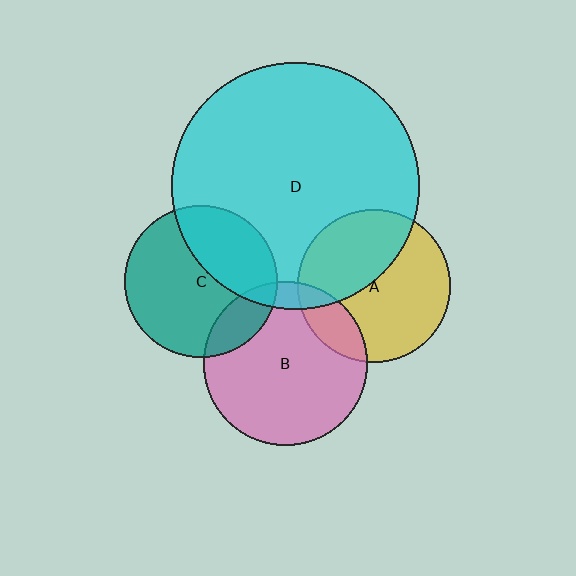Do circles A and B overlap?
Yes.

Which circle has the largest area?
Circle D (cyan).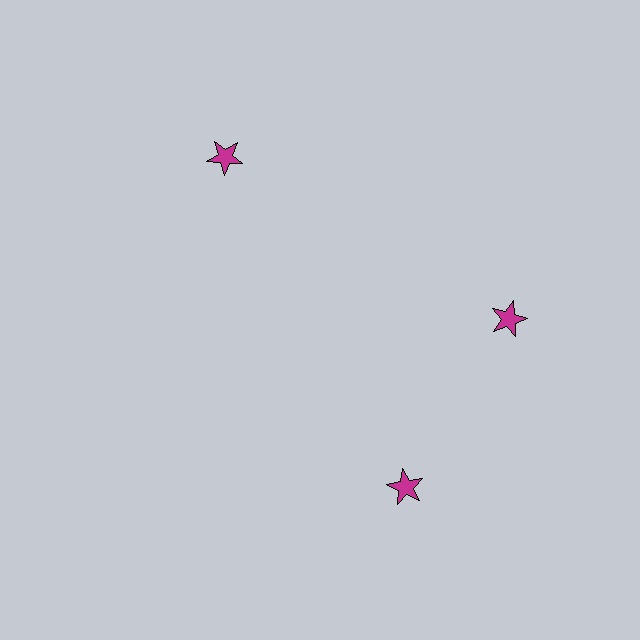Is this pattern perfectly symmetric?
No. The 3 magenta stars are arranged in a ring, but one element near the 7 o'clock position is rotated out of alignment along the ring, breaking the 3-fold rotational symmetry.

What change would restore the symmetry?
The symmetry would be restored by rotating it back into even spacing with its neighbors so that all 3 stars sit at equal angles and equal distance from the center.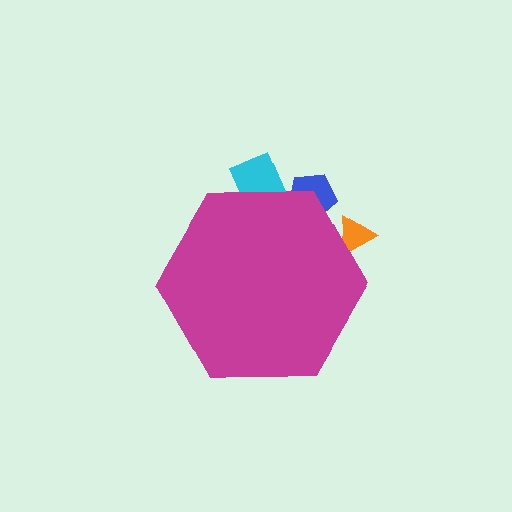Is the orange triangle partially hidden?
Yes, the orange triangle is partially hidden behind the magenta hexagon.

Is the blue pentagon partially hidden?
Yes, the blue pentagon is partially hidden behind the magenta hexagon.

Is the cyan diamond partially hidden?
Yes, the cyan diamond is partially hidden behind the magenta hexagon.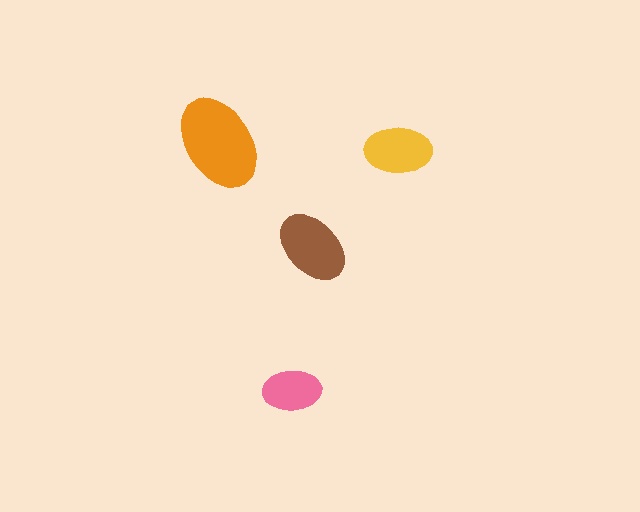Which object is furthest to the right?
The yellow ellipse is rightmost.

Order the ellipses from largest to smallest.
the orange one, the brown one, the yellow one, the pink one.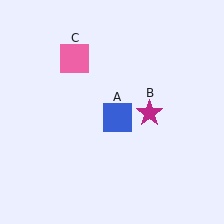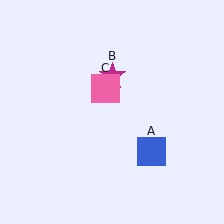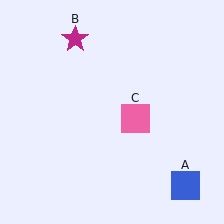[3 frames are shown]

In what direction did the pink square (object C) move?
The pink square (object C) moved down and to the right.